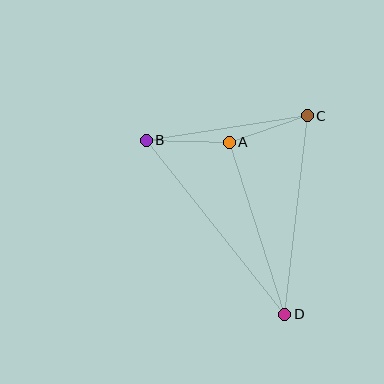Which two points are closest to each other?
Points A and C are closest to each other.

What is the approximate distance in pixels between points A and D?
The distance between A and D is approximately 181 pixels.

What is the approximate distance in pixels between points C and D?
The distance between C and D is approximately 200 pixels.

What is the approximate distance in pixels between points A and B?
The distance between A and B is approximately 83 pixels.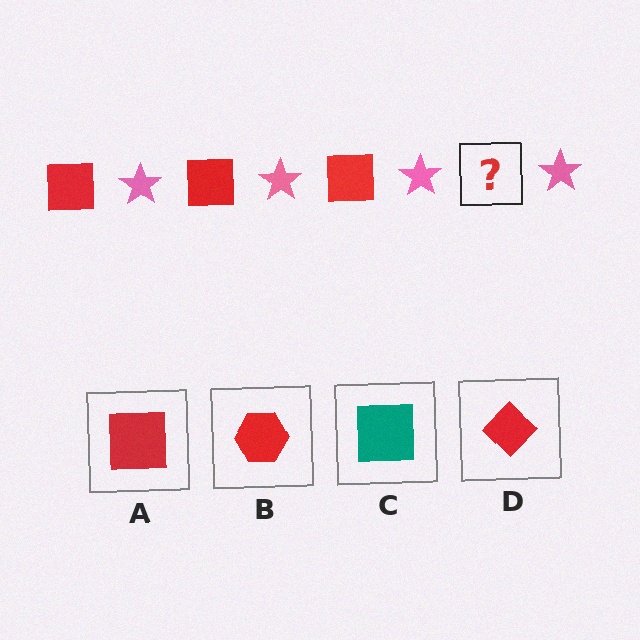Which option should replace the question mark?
Option A.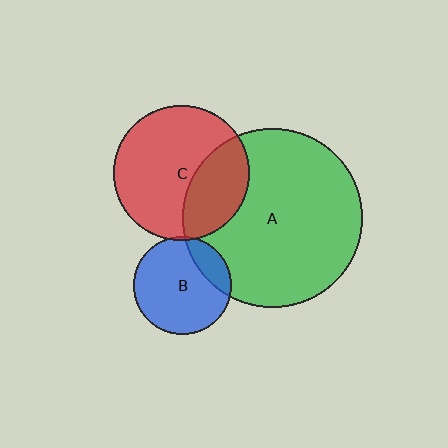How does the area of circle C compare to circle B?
Approximately 1.9 times.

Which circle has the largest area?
Circle A (green).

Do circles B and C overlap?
Yes.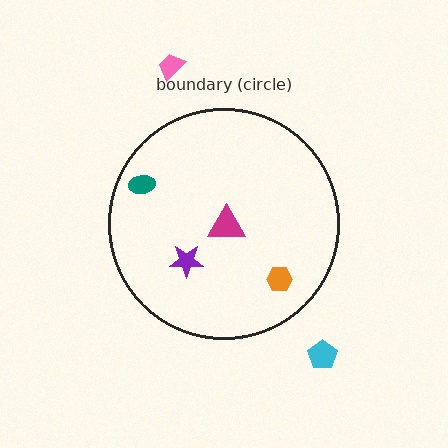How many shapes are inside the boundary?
4 inside, 2 outside.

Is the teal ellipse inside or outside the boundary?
Inside.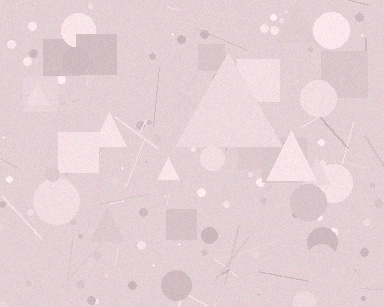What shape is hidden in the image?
A triangle is hidden in the image.